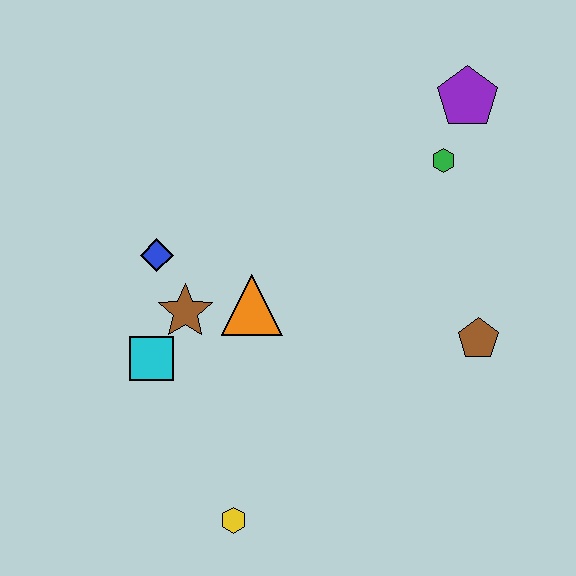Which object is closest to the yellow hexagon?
The cyan square is closest to the yellow hexagon.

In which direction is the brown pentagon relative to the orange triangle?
The brown pentagon is to the right of the orange triangle.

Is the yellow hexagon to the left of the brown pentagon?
Yes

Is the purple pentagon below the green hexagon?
No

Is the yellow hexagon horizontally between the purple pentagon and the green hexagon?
No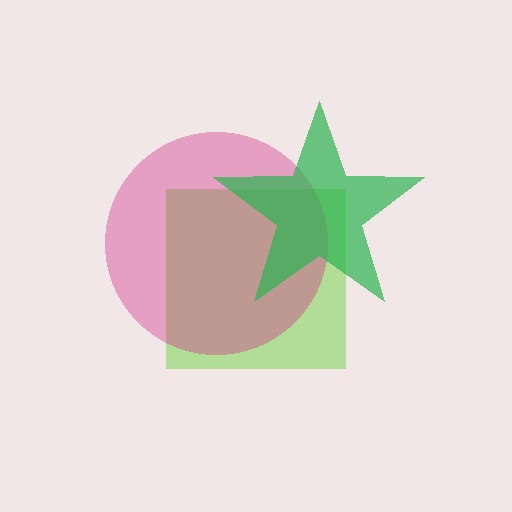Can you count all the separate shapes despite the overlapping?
Yes, there are 3 separate shapes.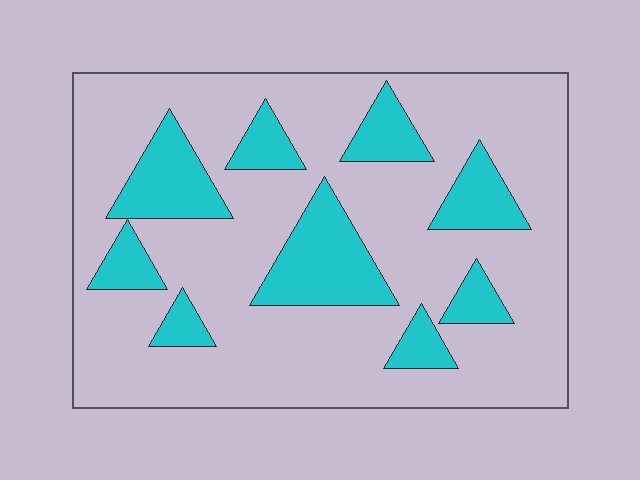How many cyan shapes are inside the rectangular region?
9.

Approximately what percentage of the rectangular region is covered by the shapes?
Approximately 25%.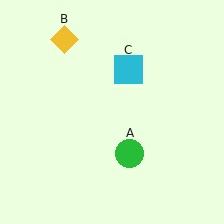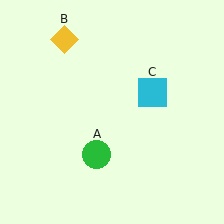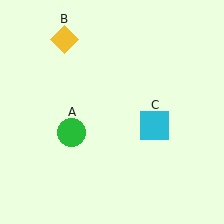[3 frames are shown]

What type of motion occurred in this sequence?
The green circle (object A), cyan square (object C) rotated clockwise around the center of the scene.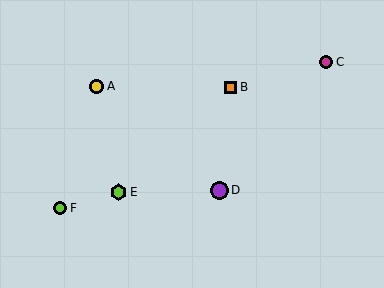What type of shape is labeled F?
Shape F is a lime circle.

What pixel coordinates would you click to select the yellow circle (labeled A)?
Click at (97, 86) to select the yellow circle A.